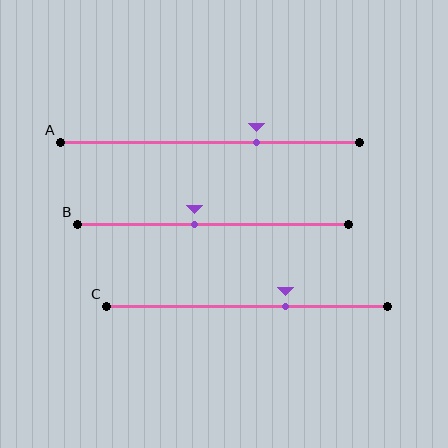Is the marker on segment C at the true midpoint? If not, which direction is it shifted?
No, the marker on segment C is shifted to the right by about 14% of the segment length.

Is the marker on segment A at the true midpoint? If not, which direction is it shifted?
No, the marker on segment A is shifted to the right by about 16% of the segment length.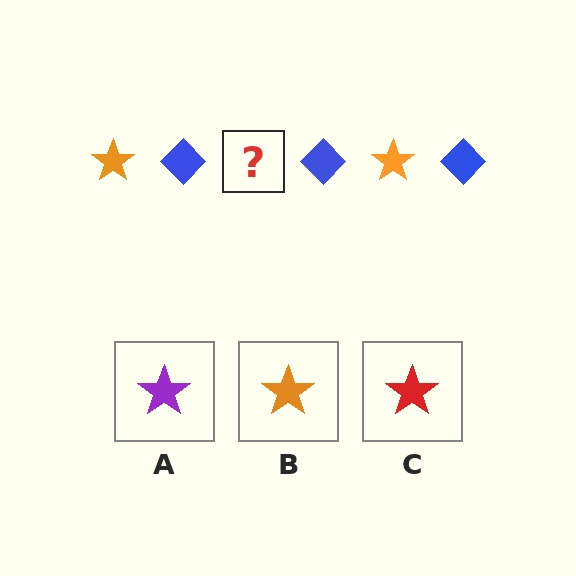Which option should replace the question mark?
Option B.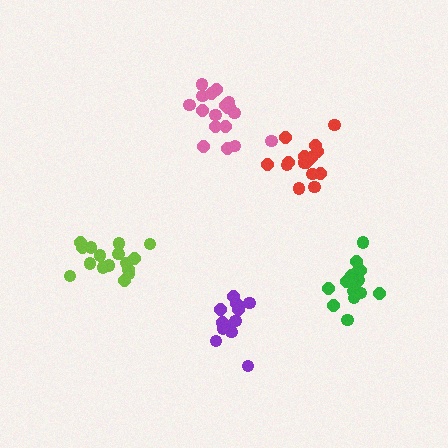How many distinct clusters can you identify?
There are 5 distinct clusters.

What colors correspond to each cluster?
The clusters are colored: lime, green, pink, red, purple.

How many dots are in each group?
Group 1: 16 dots, Group 2: 15 dots, Group 3: 18 dots, Group 4: 15 dots, Group 5: 13 dots (77 total).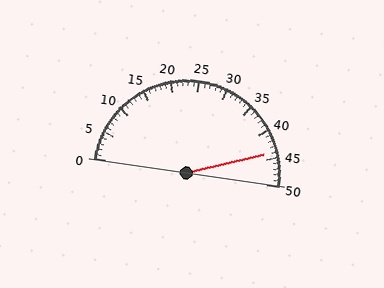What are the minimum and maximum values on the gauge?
The gauge ranges from 0 to 50.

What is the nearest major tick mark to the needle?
The nearest major tick mark is 45.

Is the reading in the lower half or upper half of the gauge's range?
The reading is in the upper half of the range (0 to 50).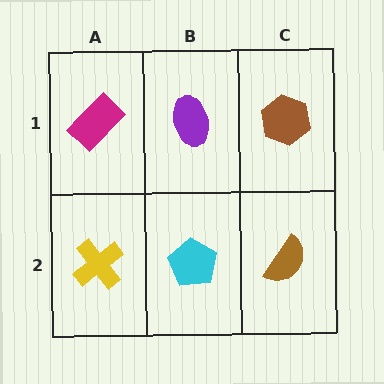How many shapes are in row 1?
3 shapes.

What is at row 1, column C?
A brown hexagon.